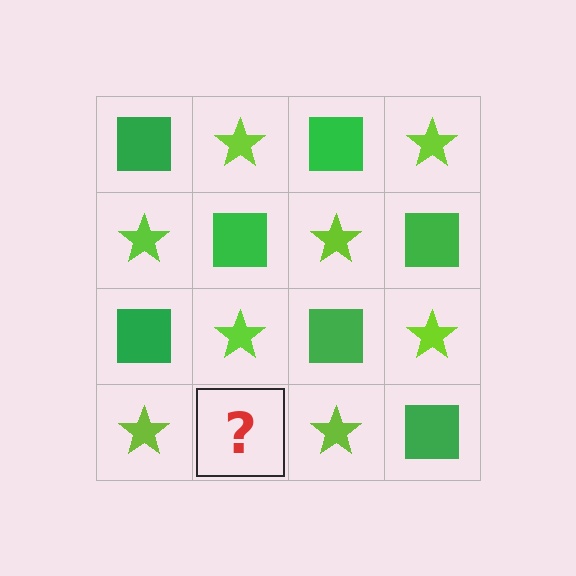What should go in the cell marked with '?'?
The missing cell should contain a green square.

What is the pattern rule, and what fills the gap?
The rule is that it alternates green square and lime star in a checkerboard pattern. The gap should be filled with a green square.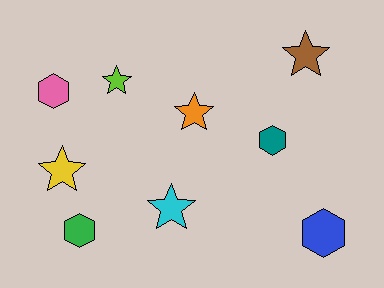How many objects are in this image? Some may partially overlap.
There are 9 objects.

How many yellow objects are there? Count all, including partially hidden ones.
There is 1 yellow object.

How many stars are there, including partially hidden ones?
There are 5 stars.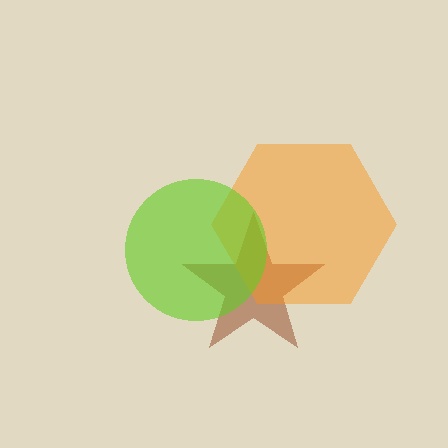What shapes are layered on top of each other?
The layered shapes are: a brown star, an orange hexagon, a lime circle.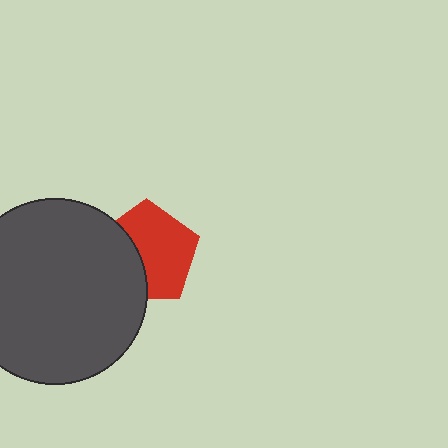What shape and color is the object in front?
The object in front is a dark gray circle.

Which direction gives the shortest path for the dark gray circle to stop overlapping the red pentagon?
Moving left gives the shortest separation.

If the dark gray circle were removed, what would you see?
You would see the complete red pentagon.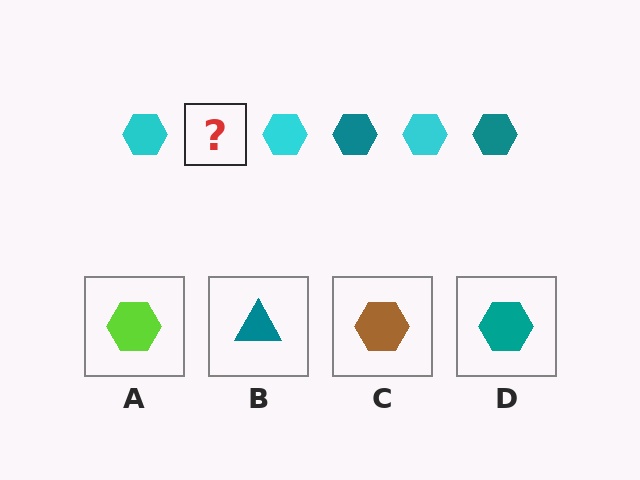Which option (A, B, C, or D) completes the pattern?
D.